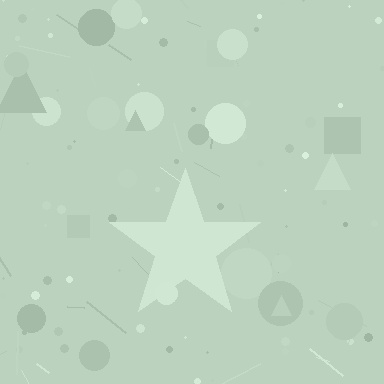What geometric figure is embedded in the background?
A star is embedded in the background.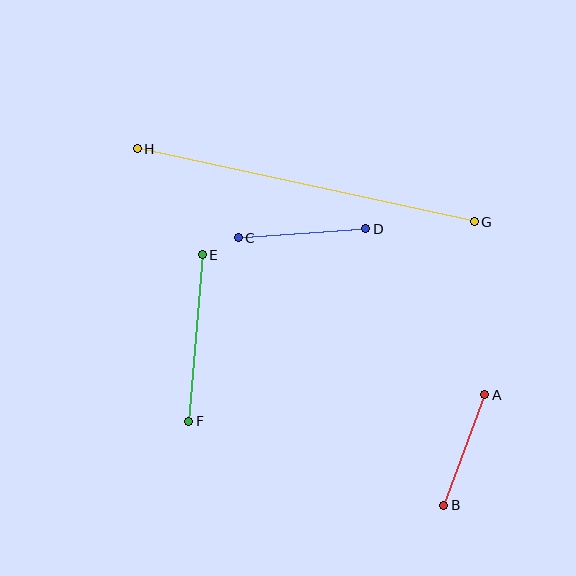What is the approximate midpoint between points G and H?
The midpoint is at approximately (306, 185) pixels.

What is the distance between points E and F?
The distance is approximately 167 pixels.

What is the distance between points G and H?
The distance is approximately 345 pixels.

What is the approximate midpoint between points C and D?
The midpoint is at approximately (302, 233) pixels.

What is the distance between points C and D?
The distance is approximately 127 pixels.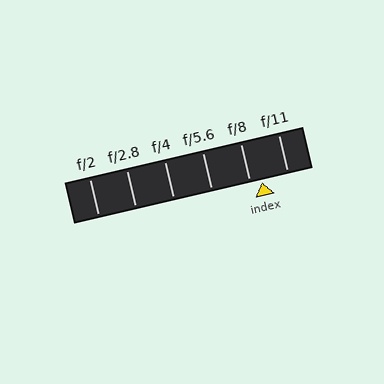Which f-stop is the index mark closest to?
The index mark is closest to f/8.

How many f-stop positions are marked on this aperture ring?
There are 6 f-stop positions marked.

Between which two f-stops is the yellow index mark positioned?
The index mark is between f/8 and f/11.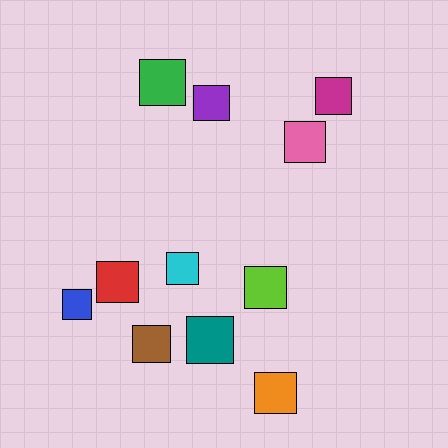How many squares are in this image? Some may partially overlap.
There are 11 squares.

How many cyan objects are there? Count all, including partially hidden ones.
There is 1 cyan object.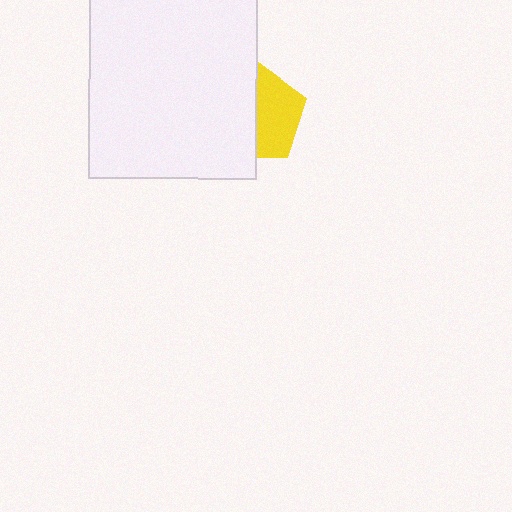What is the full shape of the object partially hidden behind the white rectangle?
The partially hidden object is a yellow pentagon.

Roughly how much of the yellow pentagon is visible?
About half of it is visible (roughly 50%).